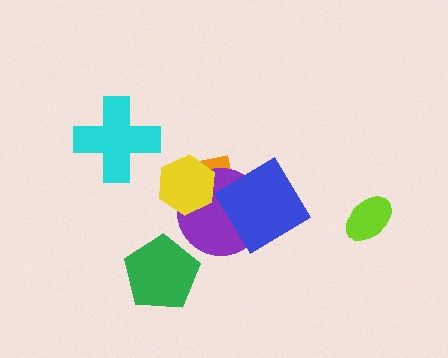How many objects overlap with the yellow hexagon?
2 objects overlap with the yellow hexagon.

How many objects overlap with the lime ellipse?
0 objects overlap with the lime ellipse.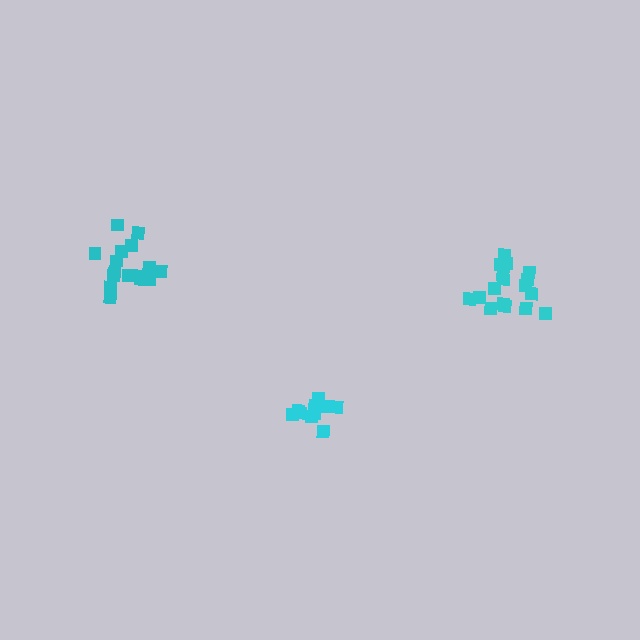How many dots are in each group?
Group 1: 17 dots, Group 2: 17 dots, Group 3: 11 dots (45 total).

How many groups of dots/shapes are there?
There are 3 groups.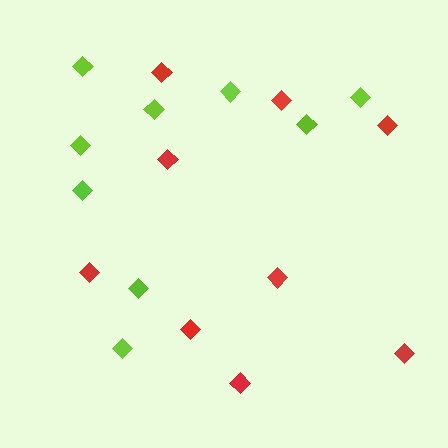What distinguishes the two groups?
There are 2 groups: one group of red diamonds (9) and one group of lime diamonds (9).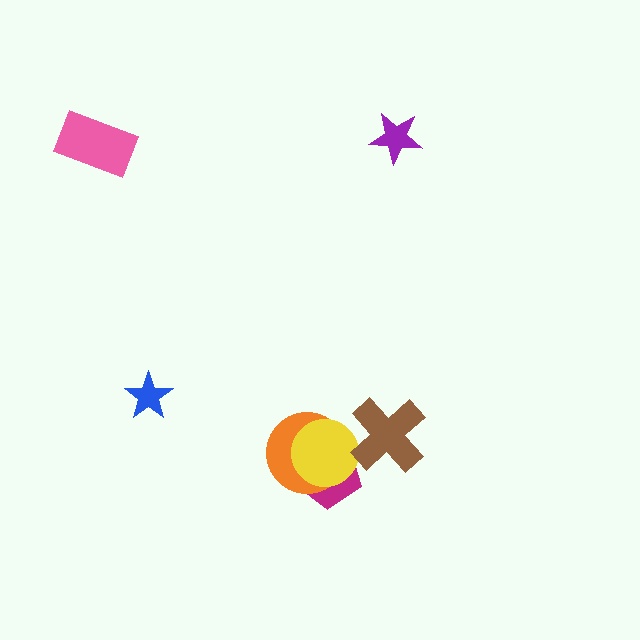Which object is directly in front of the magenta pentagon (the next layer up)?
The orange circle is directly in front of the magenta pentagon.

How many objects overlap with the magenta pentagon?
2 objects overlap with the magenta pentagon.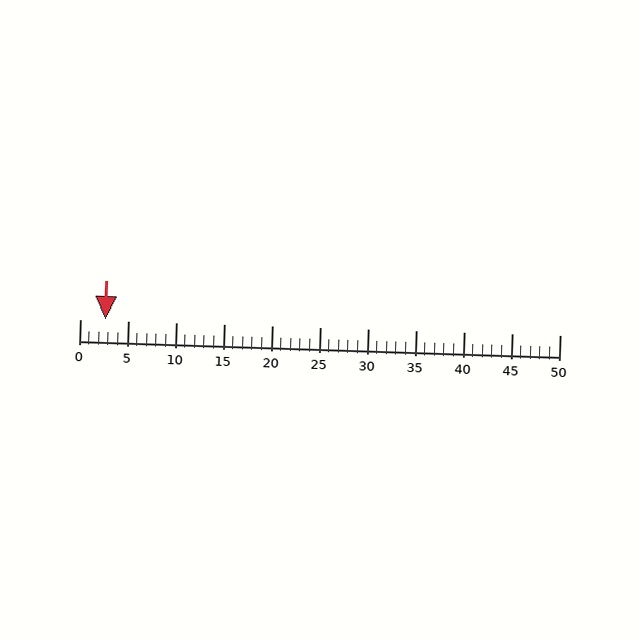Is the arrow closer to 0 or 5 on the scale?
The arrow is closer to 5.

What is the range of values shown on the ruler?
The ruler shows values from 0 to 50.